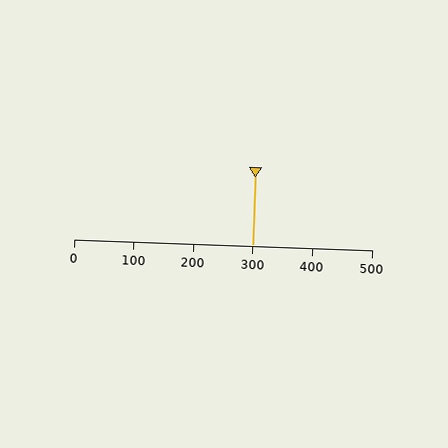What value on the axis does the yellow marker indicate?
The marker indicates approximately 300.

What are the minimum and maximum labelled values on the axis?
The axis runs from 0 to 500.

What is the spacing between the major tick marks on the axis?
The major ticks are spaced 100 apart.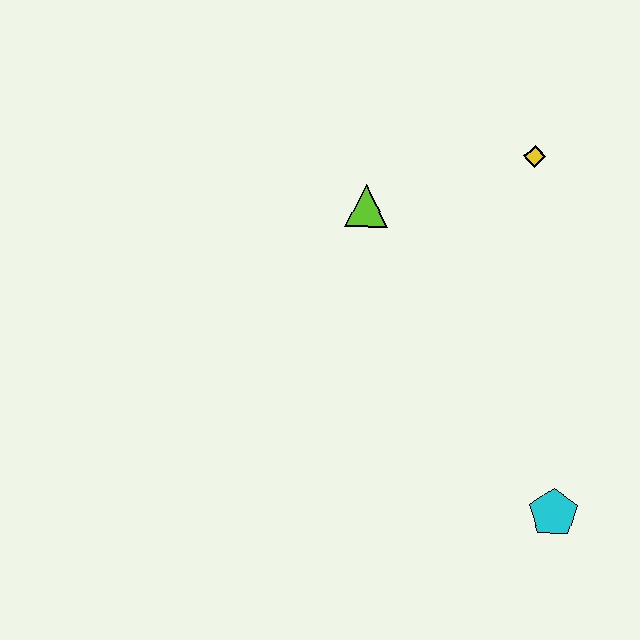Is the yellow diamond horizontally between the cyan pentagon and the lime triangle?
Yes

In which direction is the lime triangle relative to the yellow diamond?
The lime triangle is to the left of the yellow diamond.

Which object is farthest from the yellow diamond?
The cyan pentagon is farthest from the yellow diamond.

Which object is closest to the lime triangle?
The yellow diamond is closest to the lime triangle.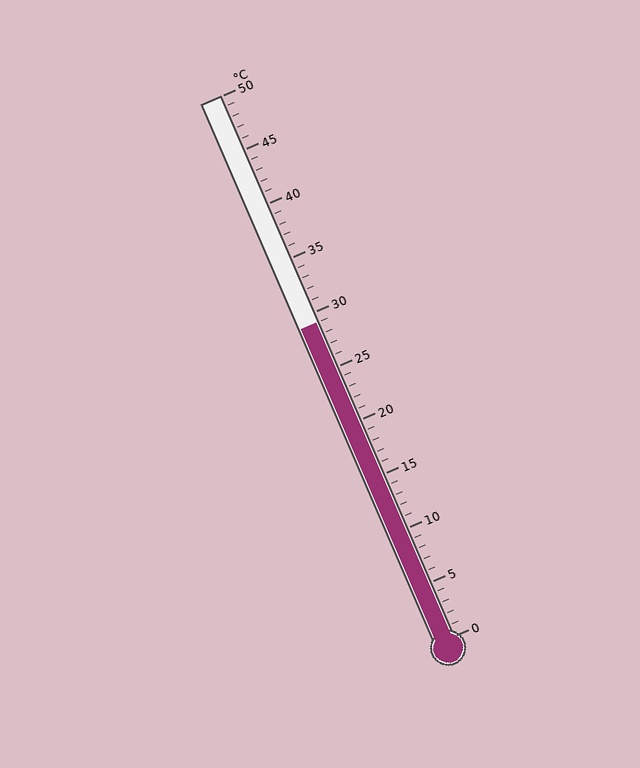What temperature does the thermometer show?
The thermometer shows approximately 29°C.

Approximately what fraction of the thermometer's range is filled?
The thermometer is filled to approximately 60% of its range.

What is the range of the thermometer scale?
The thermometer scale ranges from 0°C to 50°C.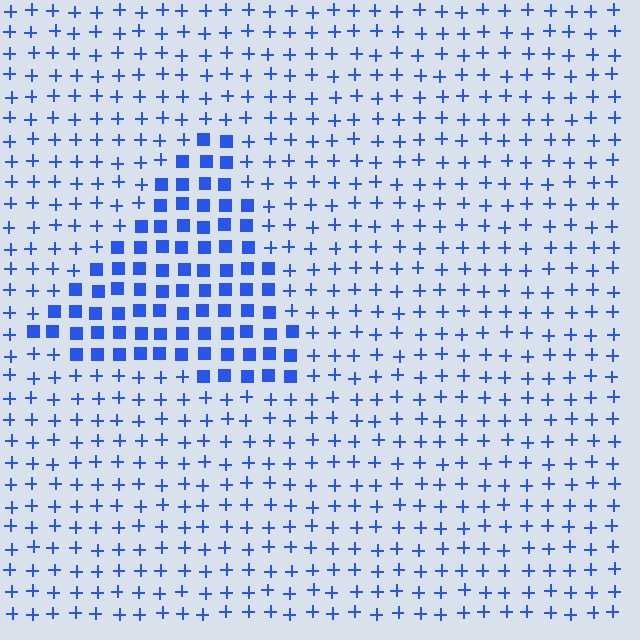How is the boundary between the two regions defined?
The boundary is defined by a change in element shape: squares inside vs. plus signs outside. All elements share the same color and spacing.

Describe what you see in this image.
The image is filled with small blue elements arranged in a uniform grid. A triangle-shaped region contains squares, while the surrounding area contains plus signs. The boundary is defined purely by the change in element shape.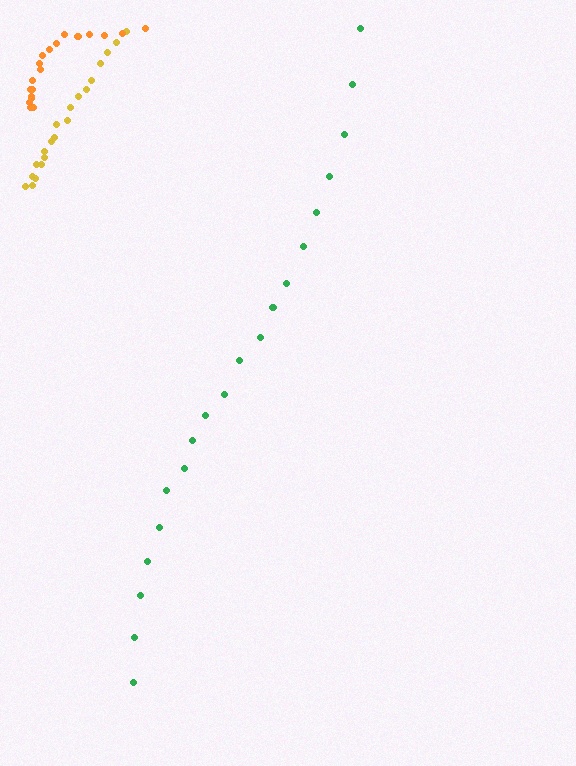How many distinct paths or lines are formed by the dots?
There are 3 distinct paths.